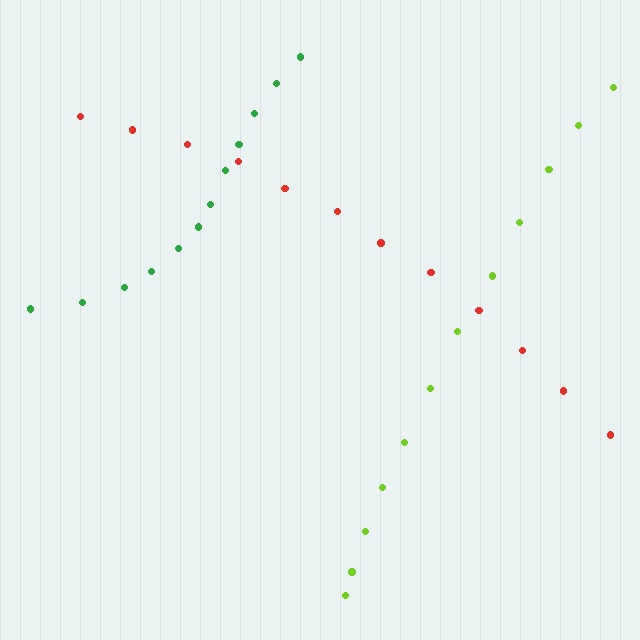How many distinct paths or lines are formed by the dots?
There are 3 distinct paths.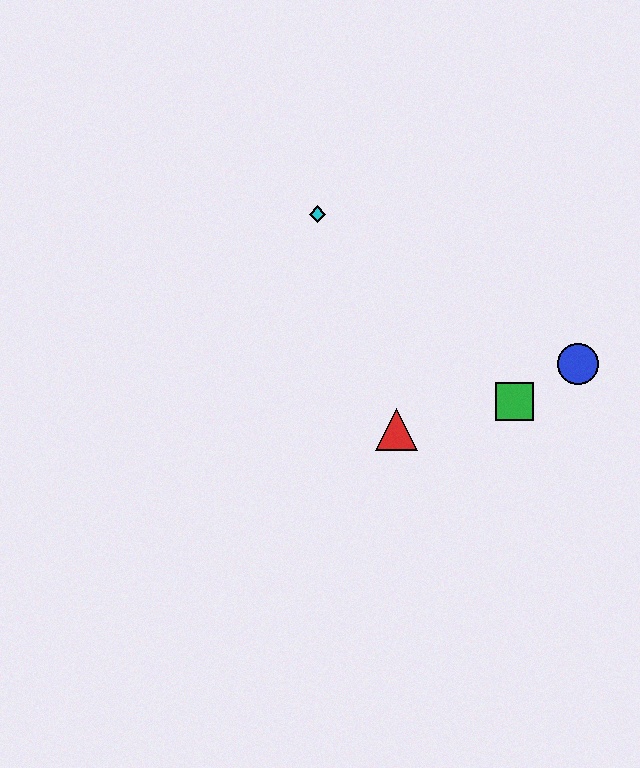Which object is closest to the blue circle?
The green square is closest to the blue circle.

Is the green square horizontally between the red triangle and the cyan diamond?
No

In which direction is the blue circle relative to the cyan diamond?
The blue circle is to the right of the cyan diamond.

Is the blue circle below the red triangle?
No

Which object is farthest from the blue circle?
The cyan diamond is farthest from the blue circle.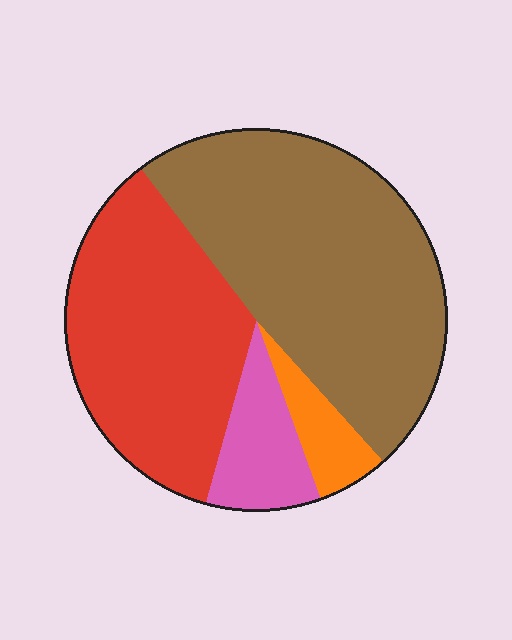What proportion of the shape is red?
Red takes up about three eighths (3/8) of the shape.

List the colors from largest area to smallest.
From largest to smallest: brown, red, pink, orange.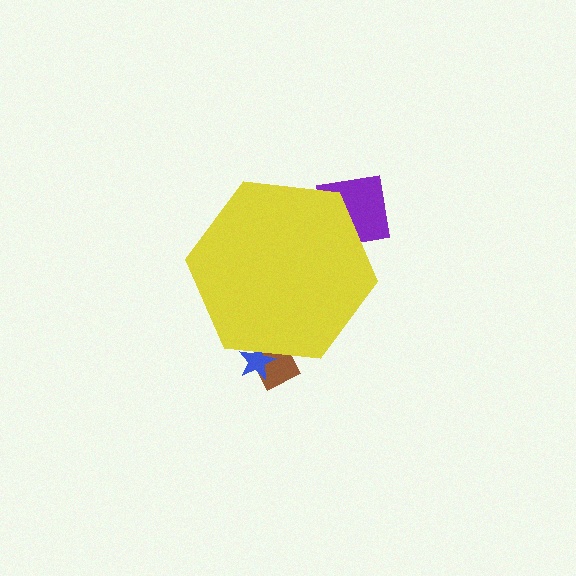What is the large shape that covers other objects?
A yellow hexagon.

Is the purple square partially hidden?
Yes, the purple square is partially hidden behind the yellow hexagon.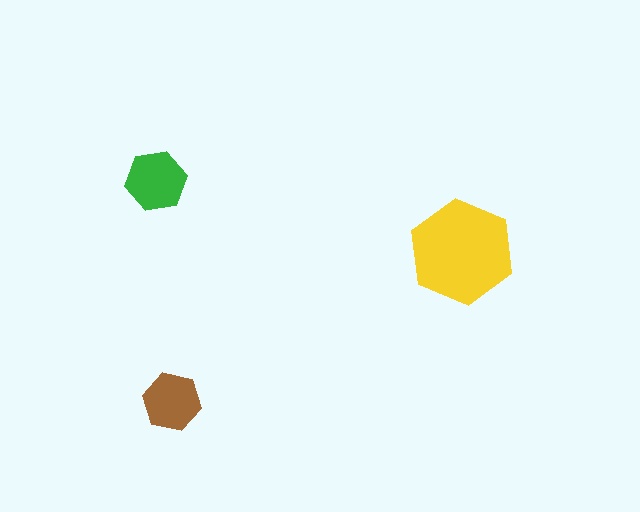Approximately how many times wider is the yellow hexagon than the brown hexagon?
About 2 times wider.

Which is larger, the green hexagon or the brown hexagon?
The green one.